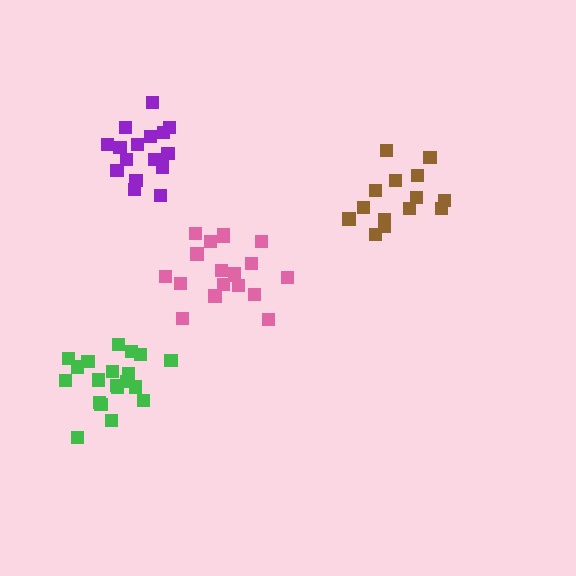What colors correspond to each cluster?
The clusters are colored: green, purple, pink, brown.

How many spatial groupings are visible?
There are 4 spatial groupings.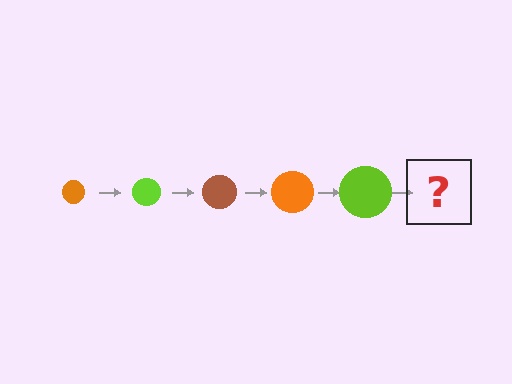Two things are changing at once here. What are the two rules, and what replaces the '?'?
The two rules are that the circle grows larger each step and the color cycles through orange, lime, and brown. The '?' should be a brown circle, larger than the previous one.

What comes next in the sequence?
The next element should be a brown circle, larger than the previous one.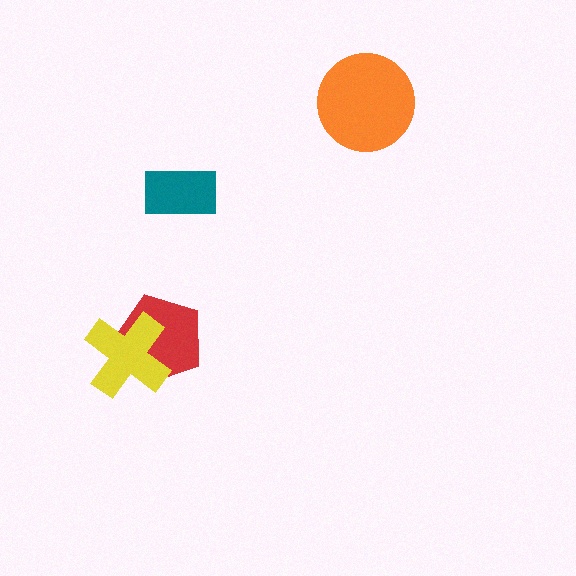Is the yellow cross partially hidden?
No, no other shape covers it.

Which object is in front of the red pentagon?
The yellow cross is in front of the red pentagon.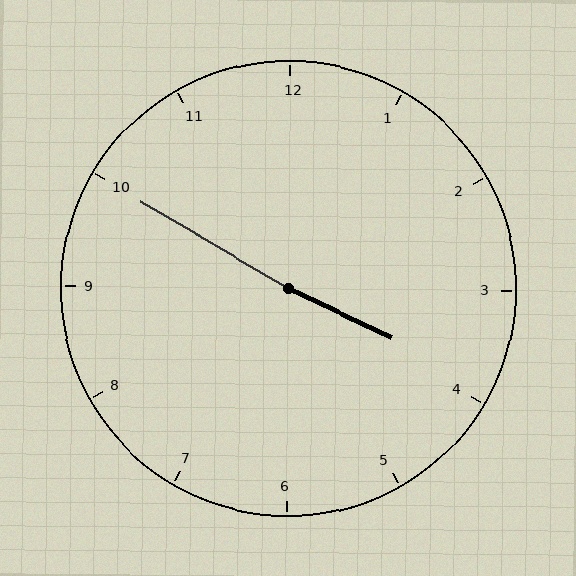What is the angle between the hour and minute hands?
Approximately 175 degrees.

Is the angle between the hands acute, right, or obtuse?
It is obtuse.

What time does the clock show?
3:50.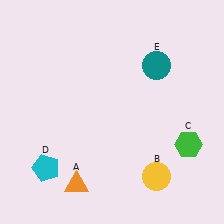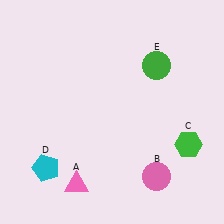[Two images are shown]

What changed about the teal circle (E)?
In Image 1, E is teal. In Image 2, it changed to green.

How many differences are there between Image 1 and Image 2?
There are 3 differences between the two images.